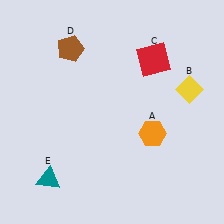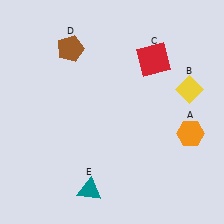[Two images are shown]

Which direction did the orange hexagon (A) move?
The orange hexagon (A) moved right.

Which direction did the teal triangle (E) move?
The teal triangle (E) moved right.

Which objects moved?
The objects that moved are: the orange hexagon (A), the teal triangle (E).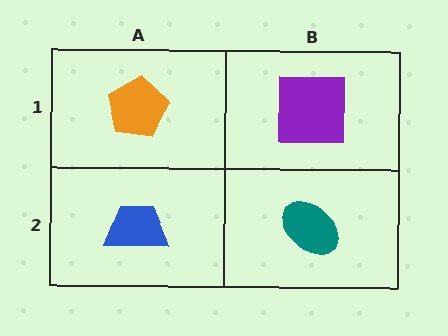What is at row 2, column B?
A teal ellipse.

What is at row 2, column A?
A blue trapezoid.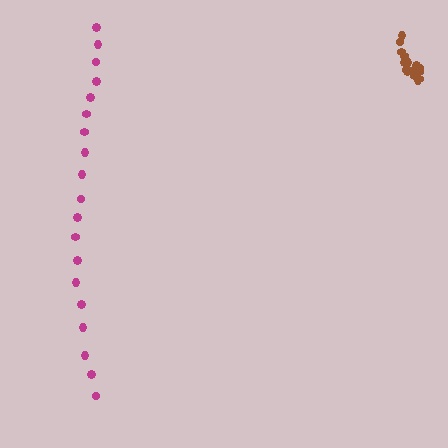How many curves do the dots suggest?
There are 2 distinct paths.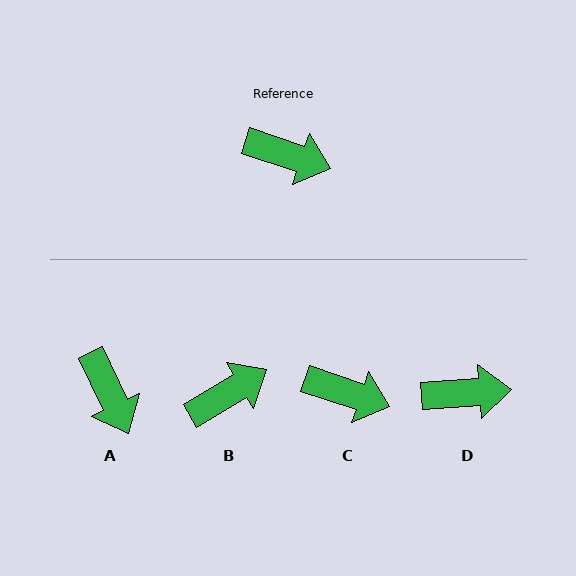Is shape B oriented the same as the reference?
No, it is off by about 49 degrees.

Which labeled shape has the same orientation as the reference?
C.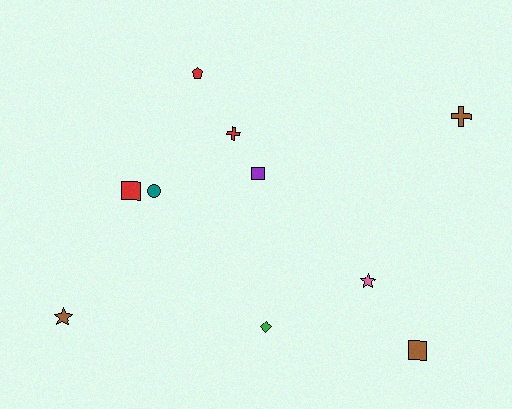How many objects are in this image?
There are 10 objects.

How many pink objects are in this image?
There is 1 pink object.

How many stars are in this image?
There are 2 stars.